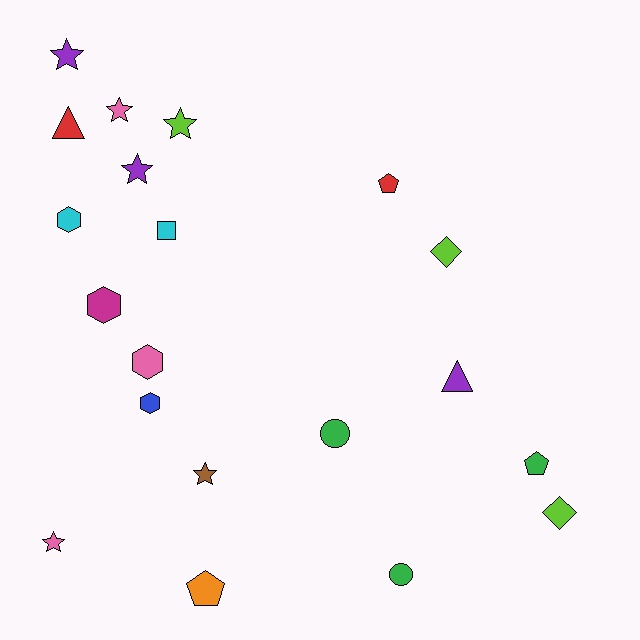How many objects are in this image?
There are 20 objects.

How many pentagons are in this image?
There are 3 pentagons.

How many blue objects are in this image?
There is 1 blue object.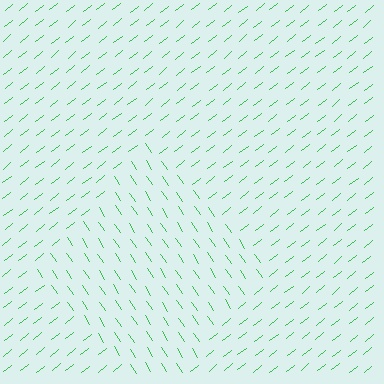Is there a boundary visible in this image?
Yes, there is a texture boundary formed by a change in line orientation.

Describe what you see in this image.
The image is filled with small green line segments. A diamond region in the image has lines oriented differently from the surrounding lines, creating a visible texture boundary.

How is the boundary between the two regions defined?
The boundary is defined purely by a change in line orientation (approximately 85 degrees difference). All lines are the same color and thickness.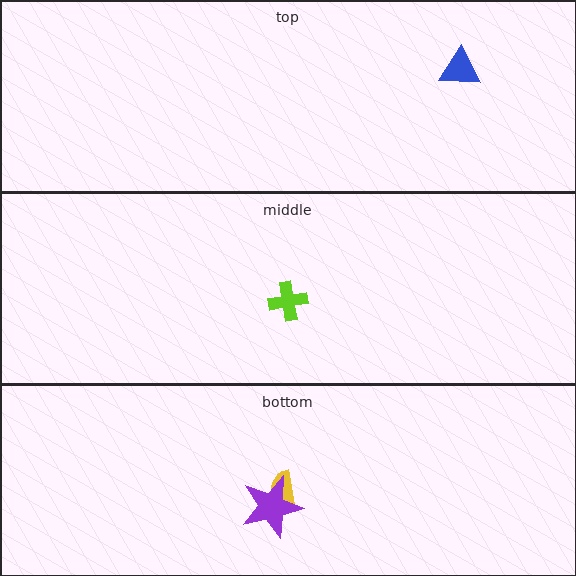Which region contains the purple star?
The bottom region.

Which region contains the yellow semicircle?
The bottom region.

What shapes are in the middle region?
The lime cross.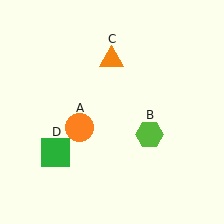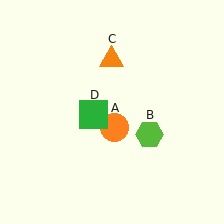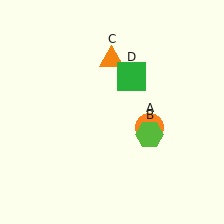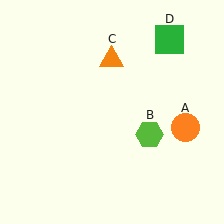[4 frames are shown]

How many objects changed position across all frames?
2 objects changed position: orange circle (object A), green square (object D).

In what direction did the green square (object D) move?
The green square (object D) moved up and to the right.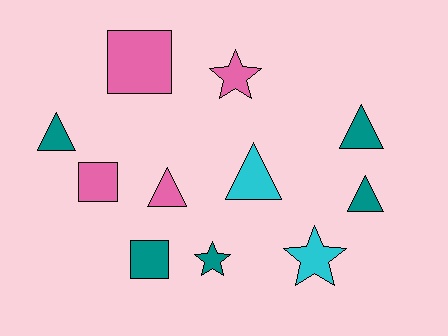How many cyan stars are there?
There is 1 cyan star.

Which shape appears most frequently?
Triangle, with 5 objects.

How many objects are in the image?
There are 11 objects.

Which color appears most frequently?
Teal, with 5 objects.